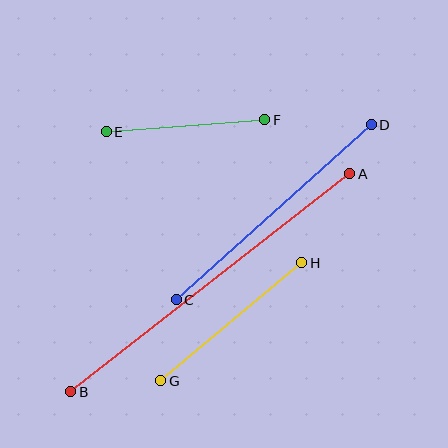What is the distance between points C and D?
The distance is approximately 262 pixels.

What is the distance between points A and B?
The distance is approximately 354 pixels.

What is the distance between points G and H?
The distance is approximately 184 pixels.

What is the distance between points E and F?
The distance is approximately 159 pixels.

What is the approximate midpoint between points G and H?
The midpoint is at approximately (231, 322) pixels.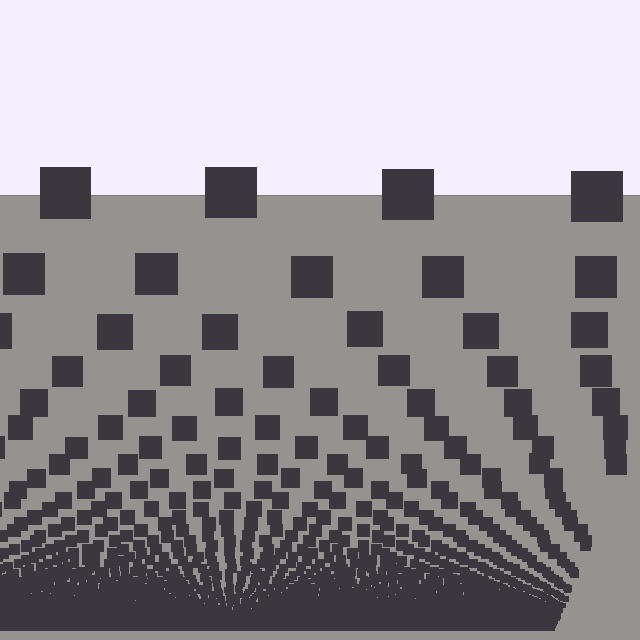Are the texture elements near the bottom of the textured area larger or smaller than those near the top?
Smaller. The gradient is inverted — elements near the bottom are smaller and denser.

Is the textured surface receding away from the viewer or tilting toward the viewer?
The surface appears to tilt toward the viewer. Texture elements get larger and sparser toward the top.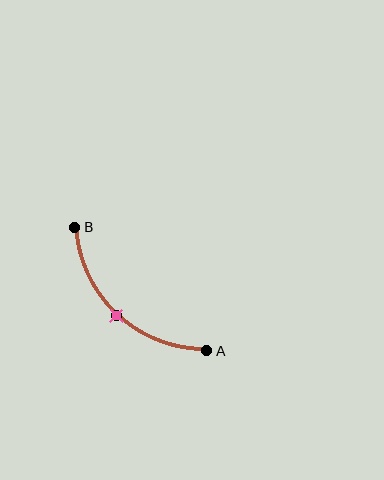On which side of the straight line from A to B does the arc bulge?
The arc bulges below and to the left of the straight line connecting A and B.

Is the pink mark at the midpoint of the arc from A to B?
Yes. The pink mark lies on the arc at equal arc-length from both A and B — it is the arc midpoint.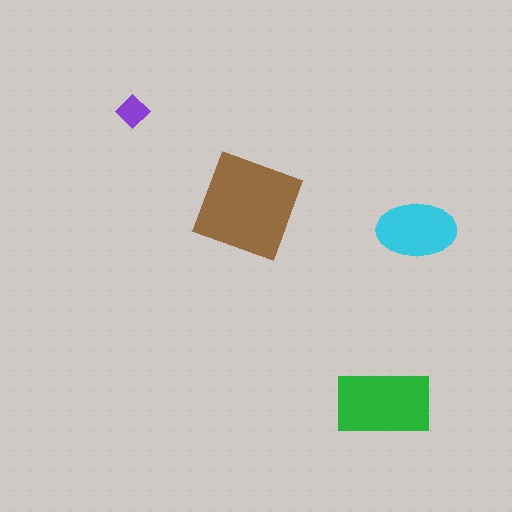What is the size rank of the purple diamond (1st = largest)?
4th.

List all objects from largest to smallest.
The brown square, the green rectangle, the cyan ellipse, the purple diamond.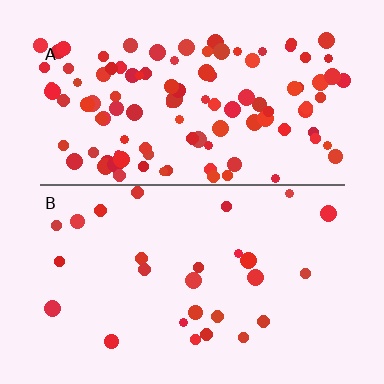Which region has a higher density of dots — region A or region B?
A (the top).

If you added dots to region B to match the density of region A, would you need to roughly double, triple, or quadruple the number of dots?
Approximately quadruple.